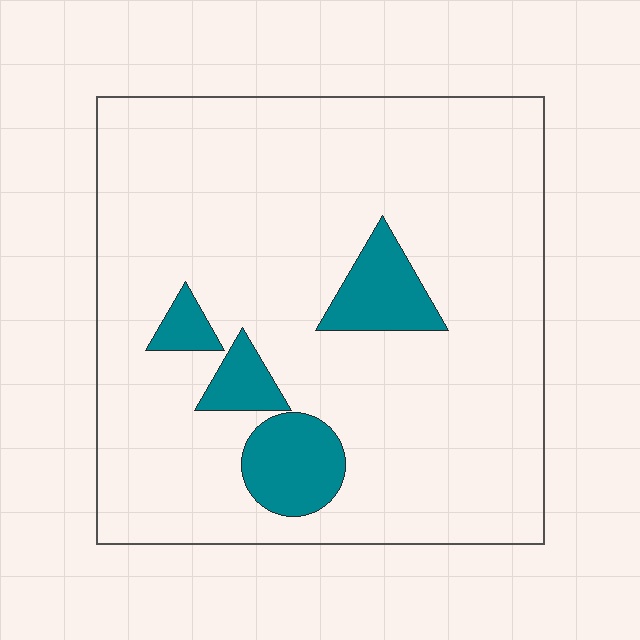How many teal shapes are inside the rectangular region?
4.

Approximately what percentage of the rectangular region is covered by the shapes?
Approximately 10%.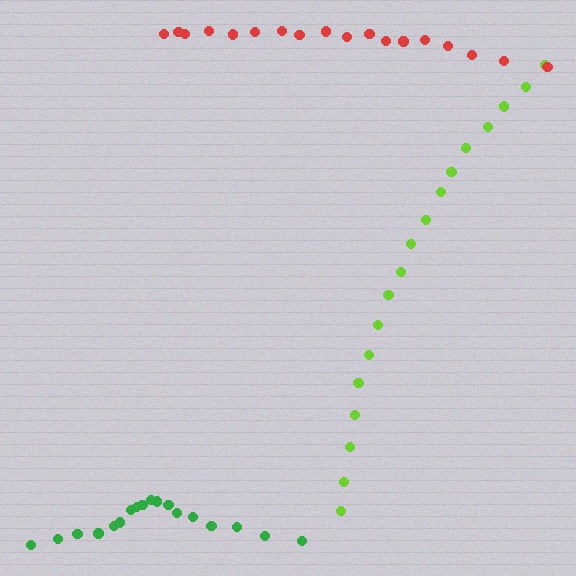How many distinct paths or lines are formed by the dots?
There are 3 distinct paths.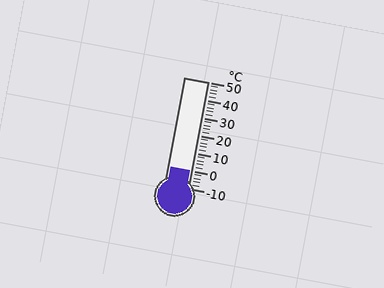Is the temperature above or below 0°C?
The temperature is at 0°C.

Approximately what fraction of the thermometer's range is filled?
The thermometer is filled to approximately 15% of its range.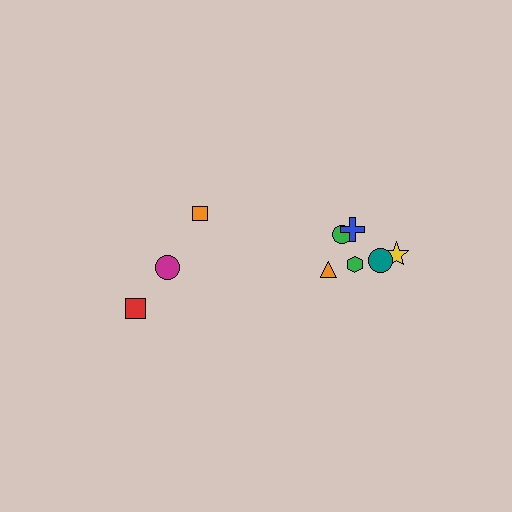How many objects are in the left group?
There are 3 objects.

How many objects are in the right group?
There are 6 objects.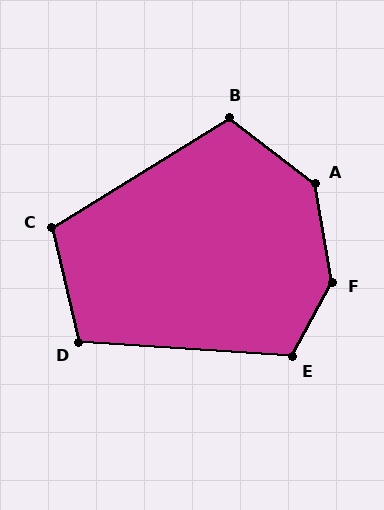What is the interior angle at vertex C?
Approximately 109 degrees (obtuse).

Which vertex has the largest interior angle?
F, at approximately 143 degrees.